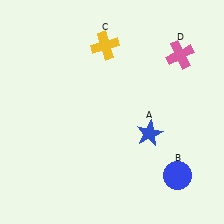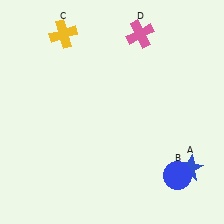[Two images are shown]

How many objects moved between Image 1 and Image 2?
3 objects moved between the two images.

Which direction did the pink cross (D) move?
The pink cross (D) moved left.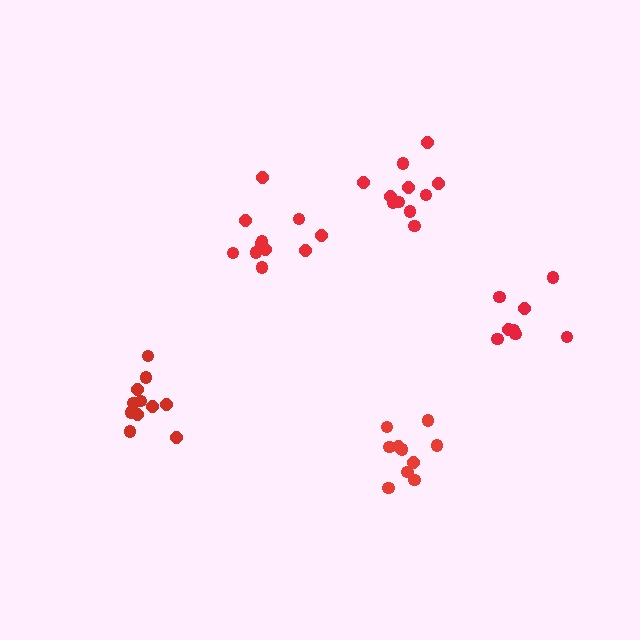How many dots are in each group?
Group 1: 10 dots, Group 2: 11 dots, Group 3: 11 dots, Group 4: 8 dots, Group 5: 11 dots (51 total).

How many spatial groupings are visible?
There are 5 spatial groupings.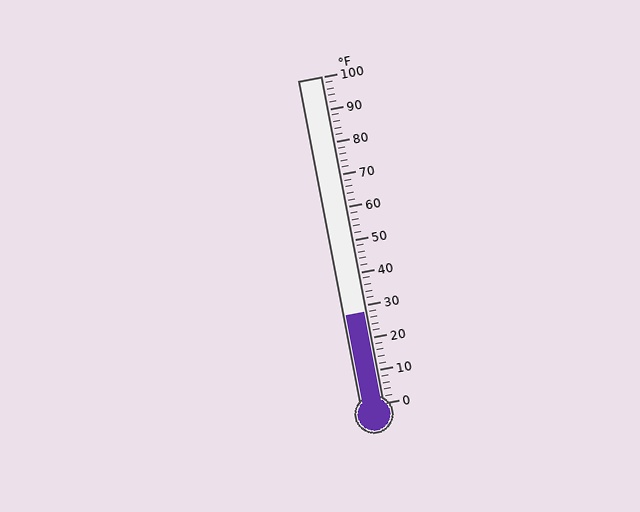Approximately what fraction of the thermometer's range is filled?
The thermometer is filled to approximately 30% of its range.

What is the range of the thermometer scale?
The thermometer scale ranges from 0°F to 100°F.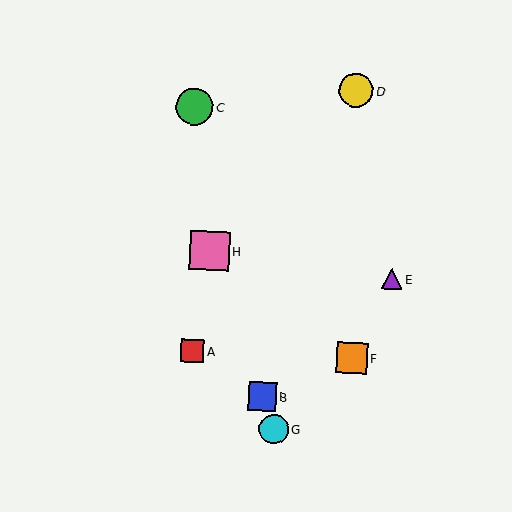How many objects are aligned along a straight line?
3 objects (B, G, H) are aligned along a straight line.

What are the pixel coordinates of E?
Object E is at (392, 279).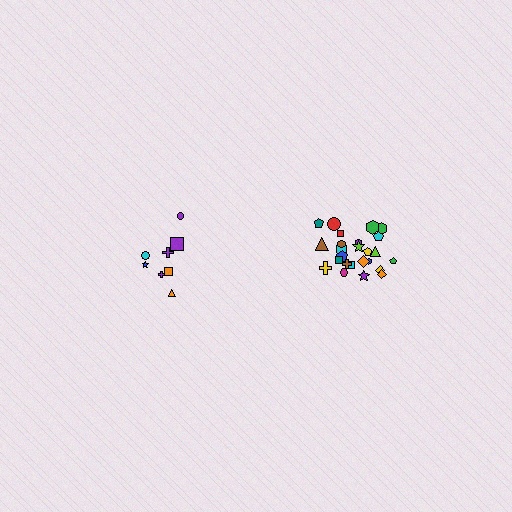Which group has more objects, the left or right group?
The right group.